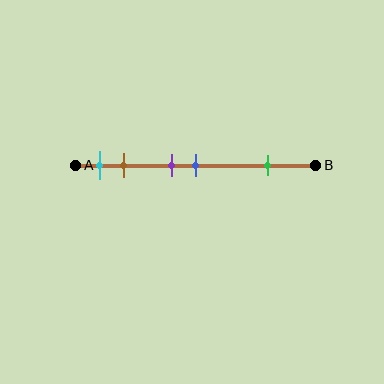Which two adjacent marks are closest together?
The purple and blue marks are the closest adjacent pair.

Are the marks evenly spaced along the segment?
No, the marks are not evenly spaced.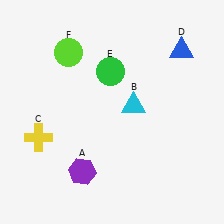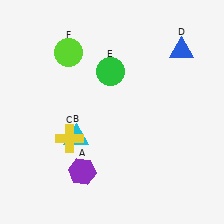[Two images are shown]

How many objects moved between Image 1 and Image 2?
2 objects moved between the two images.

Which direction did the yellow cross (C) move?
The yellow cross (C) moved right.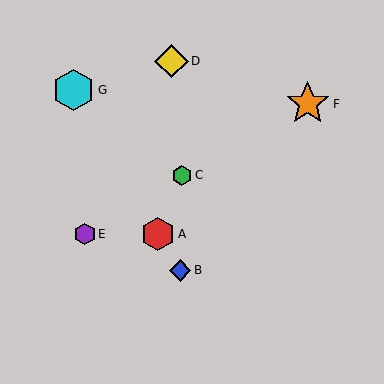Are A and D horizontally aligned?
No, A is at y≈234 and D is at y≈61.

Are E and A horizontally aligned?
Yes, both are at y≈234.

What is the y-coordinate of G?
Object G is at y≈90.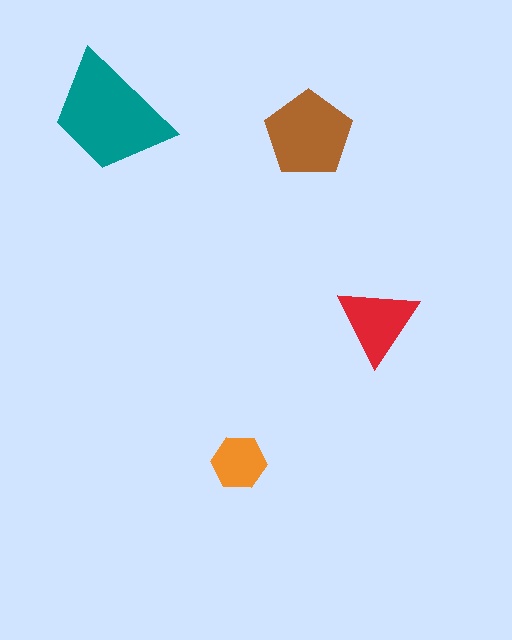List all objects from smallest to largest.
The orange hexagon, the red triangle, the brown pentagon, the teal trapezoid.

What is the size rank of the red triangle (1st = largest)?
3rd.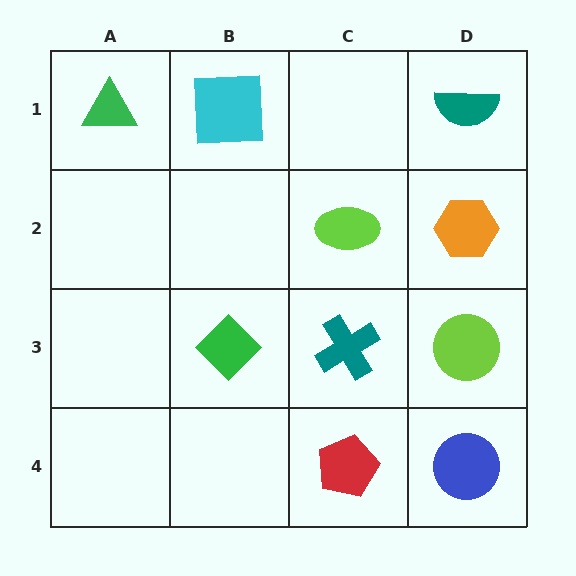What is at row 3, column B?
A green diamond.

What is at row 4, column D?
A blue circle.